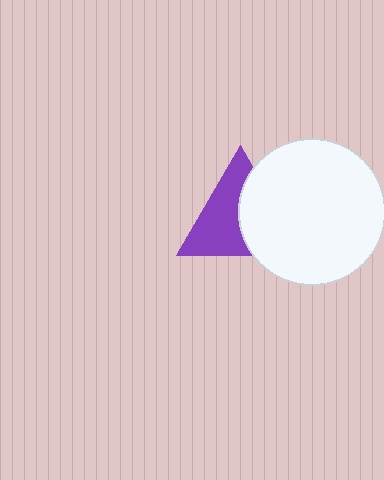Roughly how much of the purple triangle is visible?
About half of it is visible (roughly 55%).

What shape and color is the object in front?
The object in front is a white circle.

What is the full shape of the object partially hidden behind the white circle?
The partially hidden object is a purple triangle.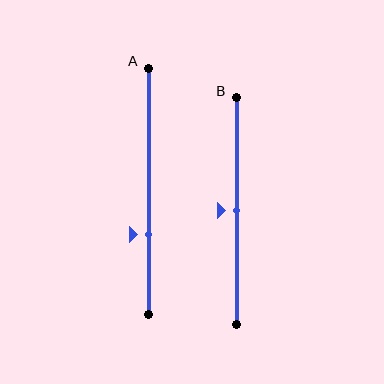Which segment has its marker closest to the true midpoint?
Segment B has its marker closest to the true midpoint.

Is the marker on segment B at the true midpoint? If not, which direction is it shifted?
Yes, the marker on segment B is at the true midpoint.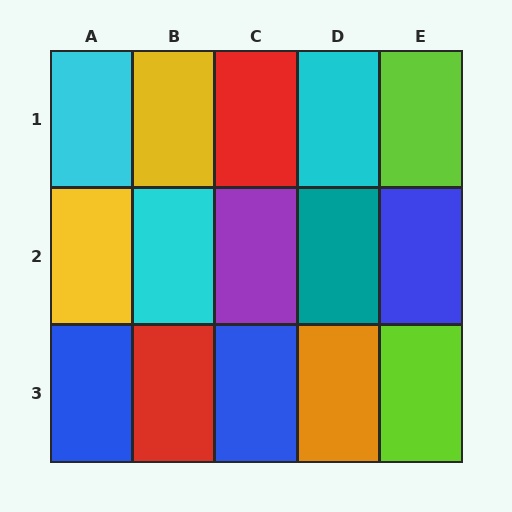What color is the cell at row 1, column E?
Lime.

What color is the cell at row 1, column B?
Yellow.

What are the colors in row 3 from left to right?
Blue, red, blue, orange, lime.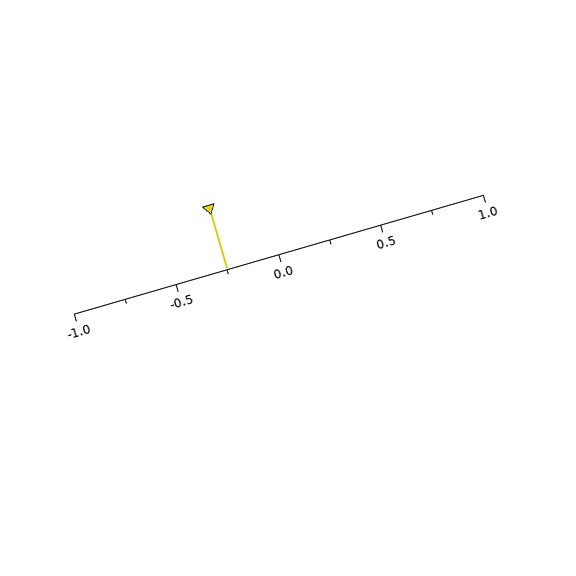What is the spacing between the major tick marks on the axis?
The major ticks are spaced 0.5 apart.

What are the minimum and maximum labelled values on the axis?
The axis runs from -1.0 to 1.0.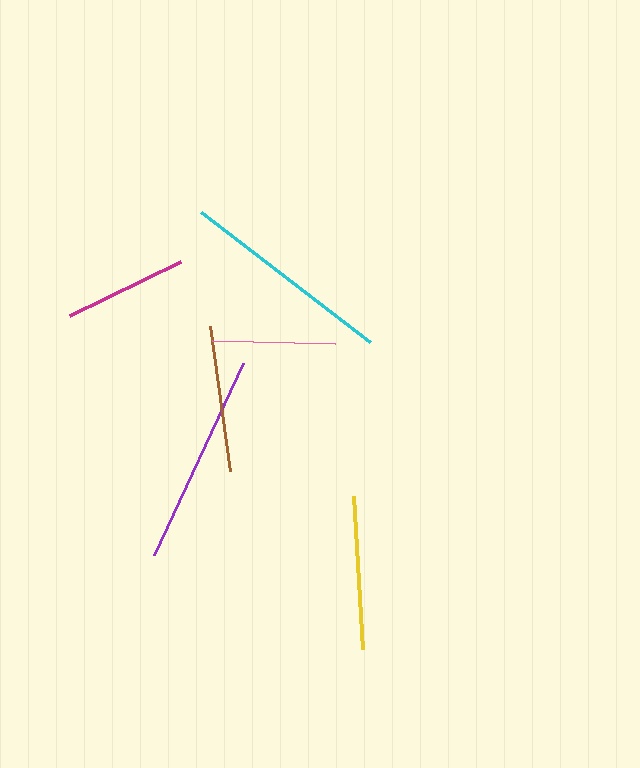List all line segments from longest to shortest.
From longest to shortest: cyan, purple, yellow, brown, magenta, pink.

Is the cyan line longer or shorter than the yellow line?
The cyan line is longer than the yellow line.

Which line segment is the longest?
The cyan line is the longest at approximately 213 pixels.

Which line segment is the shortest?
The pink line is the shortest at approximately 123 pixels.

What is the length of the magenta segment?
The magenta segment is approximately 123 pixels long.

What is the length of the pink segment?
The pink segment is approximately 123 pixels long.